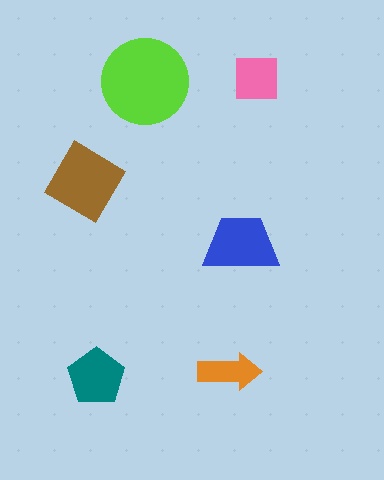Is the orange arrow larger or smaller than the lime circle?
Smaller.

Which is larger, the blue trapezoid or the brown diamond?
The brown diamond.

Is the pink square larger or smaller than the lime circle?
Smaller.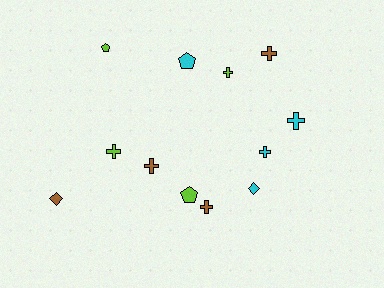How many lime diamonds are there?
There are no lime diamonds.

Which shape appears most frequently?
Cross, with 7 objects.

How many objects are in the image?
There are 12 objects.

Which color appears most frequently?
Brown, with 4 objects.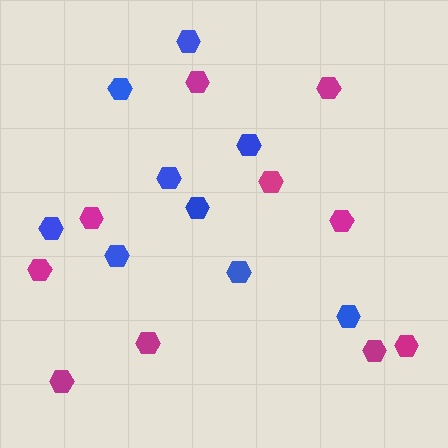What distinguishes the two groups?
There are 2 groups: one group of blue hexagons (9) and one group of magenta hexagons (10).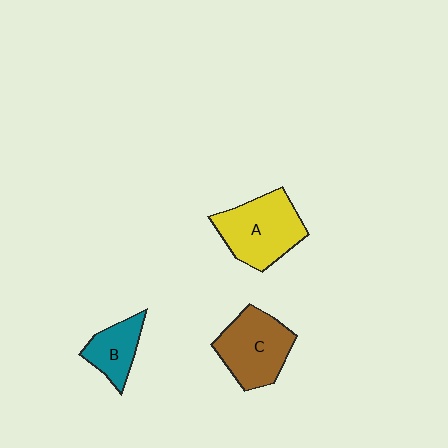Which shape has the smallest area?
Shape B (teal).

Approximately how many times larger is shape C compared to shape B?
Approximately 1.7 times.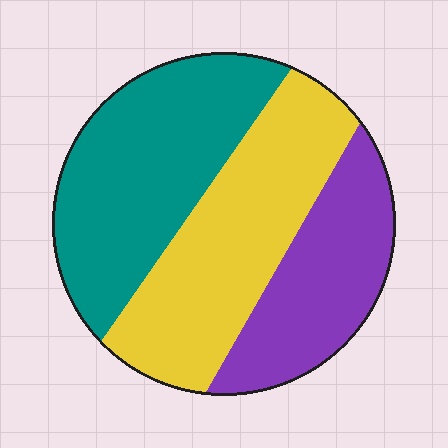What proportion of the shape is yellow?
Yellow covers about 35% of the shape.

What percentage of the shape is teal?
Teal covers around 40% of the shape.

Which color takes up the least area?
Purple, at roughly 25%.